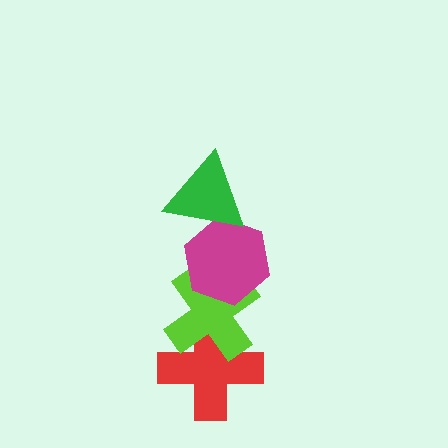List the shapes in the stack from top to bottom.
From top to bottom: the green triangle, the magenta hexagon, the lime cross, the red cross.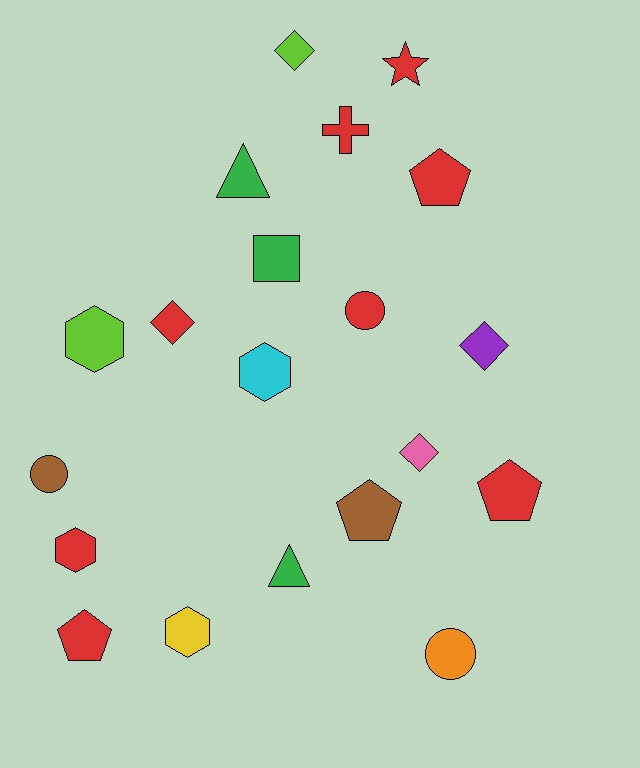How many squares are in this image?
There is 1 square.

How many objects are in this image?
There are 20 objects.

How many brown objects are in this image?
There are 2 brown objects.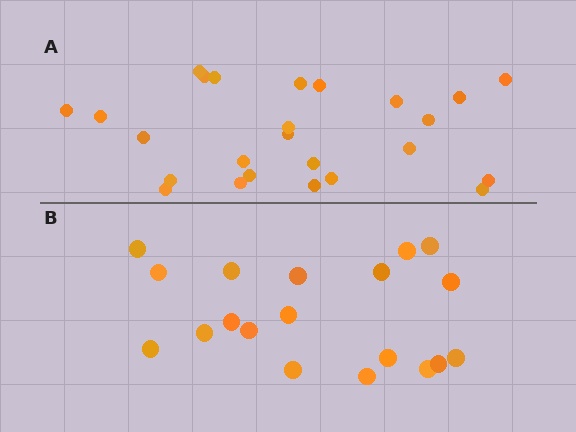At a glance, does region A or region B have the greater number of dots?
Region A (the top region) has more dots.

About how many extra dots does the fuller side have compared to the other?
Region A has about 6 more dots than region B.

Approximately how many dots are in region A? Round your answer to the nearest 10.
About 20 dots. (The exact count is 25, which rounds to 20.)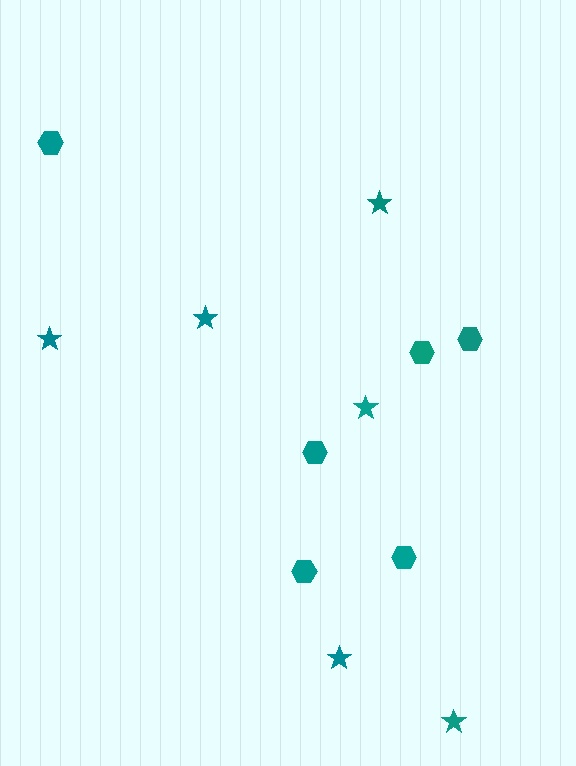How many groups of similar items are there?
There are 2 groups: one group of hexagons (6) and one group of stars (6).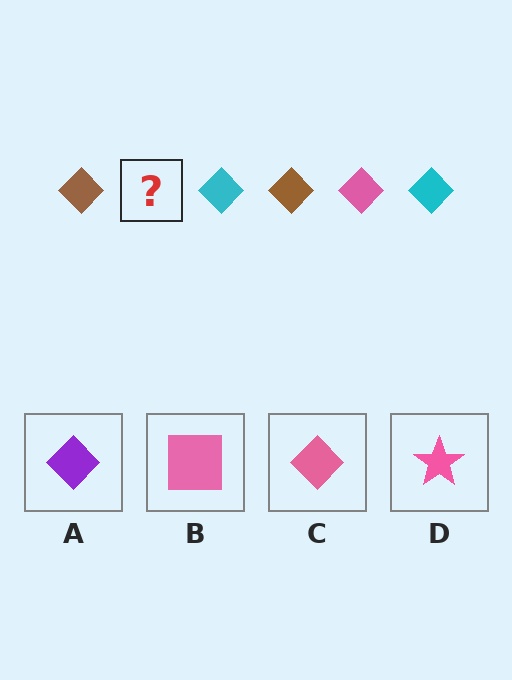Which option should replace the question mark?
Option C.